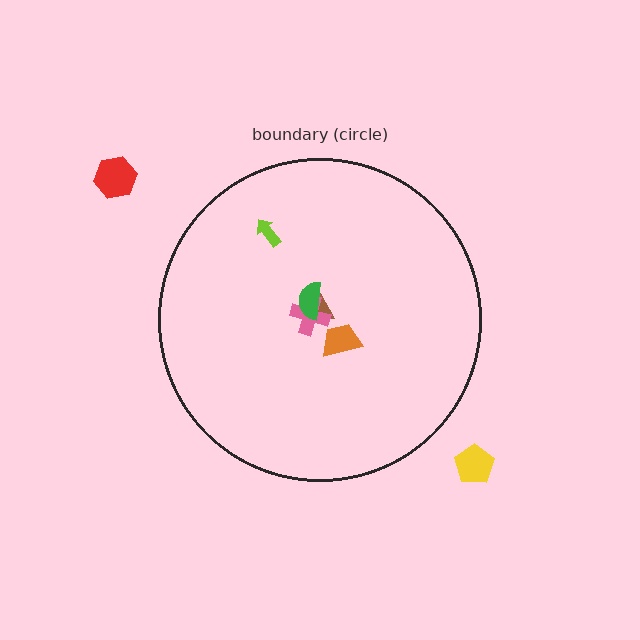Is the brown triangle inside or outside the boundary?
Inside.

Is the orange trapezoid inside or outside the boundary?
Inside.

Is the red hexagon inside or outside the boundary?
Outside.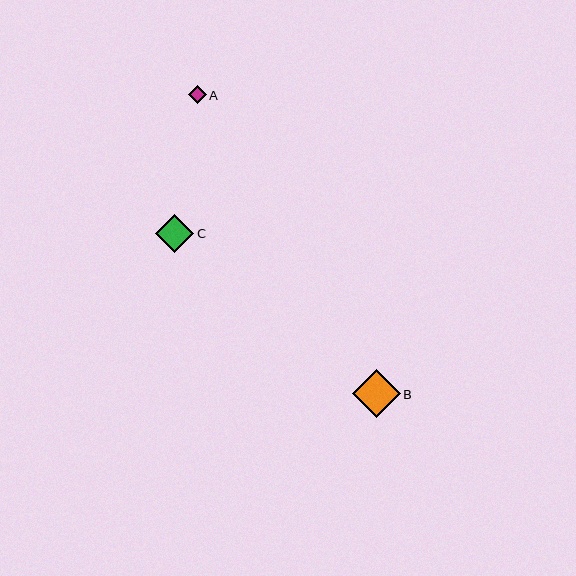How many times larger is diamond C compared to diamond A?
Diamond C is approximately 2.2 times the size of diamond A.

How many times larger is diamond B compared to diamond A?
Diamond B is approximately 2.7 times the size of diamond A.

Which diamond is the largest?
Diamond B is the largest with a size of approximately 48 pixels.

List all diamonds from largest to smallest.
From largest to smallest: B, C, A.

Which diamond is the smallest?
Diamond A is the smallest with a size of approximately 18 pixels.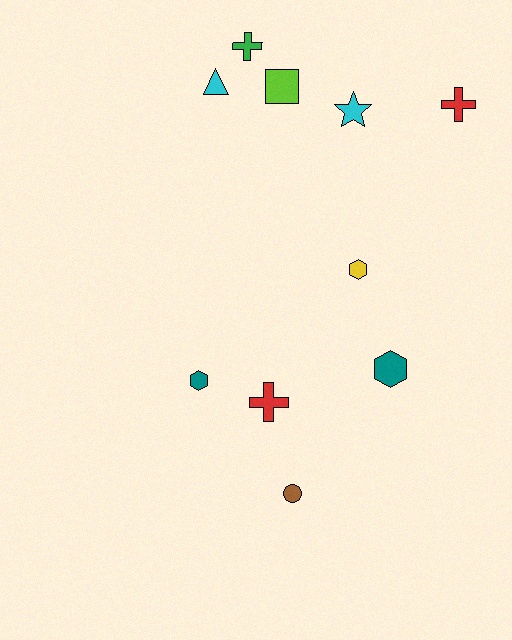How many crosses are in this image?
There are 3 crosses.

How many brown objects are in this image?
There is 1 brown object.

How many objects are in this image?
There are 10 objects.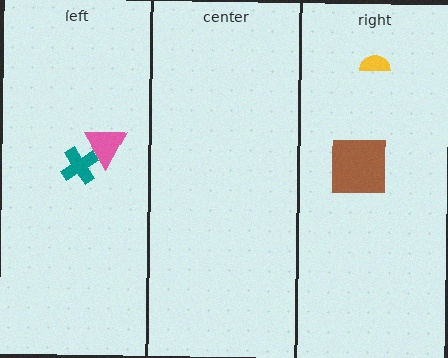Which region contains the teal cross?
The left region.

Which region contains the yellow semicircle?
The right region.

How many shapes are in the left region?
2.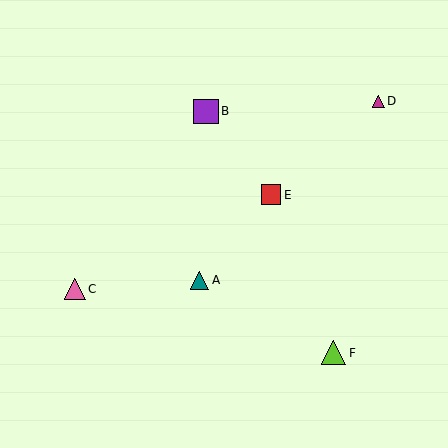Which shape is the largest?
The purple square (labeled B) is the largest.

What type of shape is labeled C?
Shape C is a pink triangle.